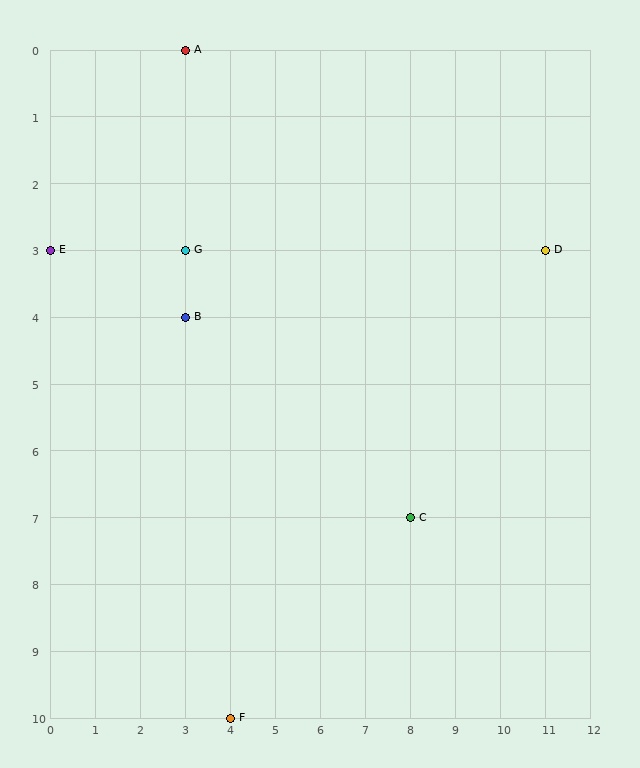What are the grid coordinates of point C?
Point C is at grid coordinates (8, 7).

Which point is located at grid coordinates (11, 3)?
Point D is at (11, 3).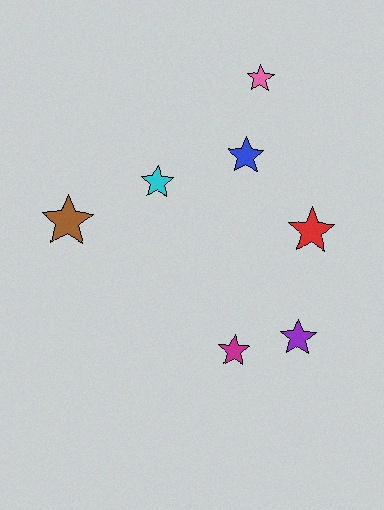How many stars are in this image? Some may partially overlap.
There are 7 stars.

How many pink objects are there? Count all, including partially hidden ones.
There is 1 pink object.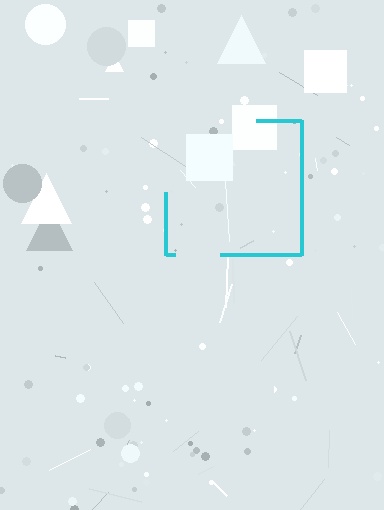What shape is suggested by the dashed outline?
The dashed outline suggests a square.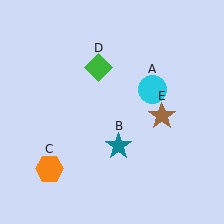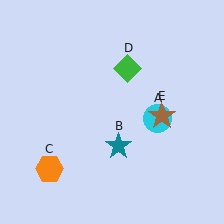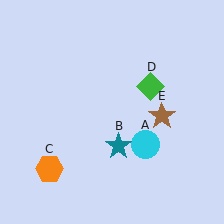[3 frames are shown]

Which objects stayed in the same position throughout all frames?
Teal star (object B) and orange hexagon (object C) and brown star (object E) remained stationary.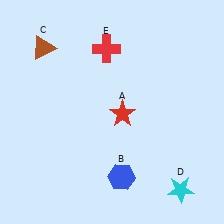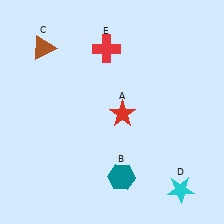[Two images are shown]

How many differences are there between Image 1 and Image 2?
There is 1 difference between the two images.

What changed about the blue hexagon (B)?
In Image 1, B is blue. In Image 2, it changed to teal.